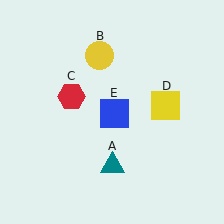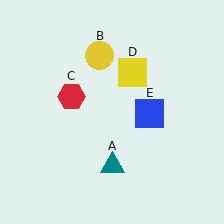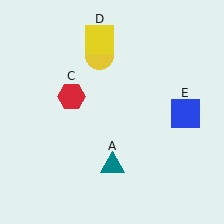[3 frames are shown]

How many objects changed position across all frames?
2 objects changed position: yellow square (object D), blue square (object E).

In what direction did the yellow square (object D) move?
The yellow square (object D) moved up and to the left.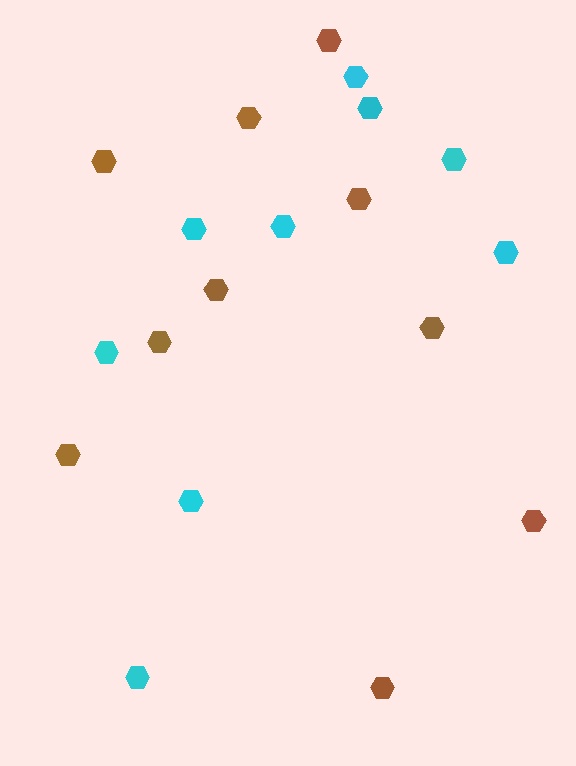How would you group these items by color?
There are 2 groups: one group of cyan hexagons (9) and one group of brown hexagons (10).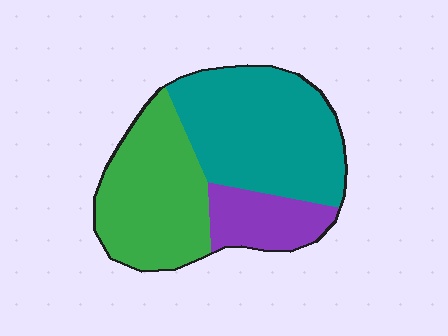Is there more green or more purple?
Green.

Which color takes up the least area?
Purple, at roughly 15%.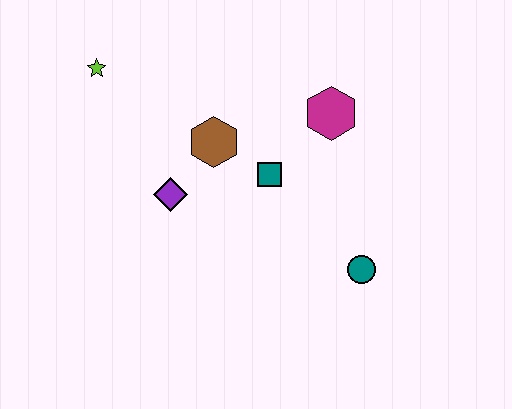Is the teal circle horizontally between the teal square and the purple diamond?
No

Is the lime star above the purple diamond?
Yes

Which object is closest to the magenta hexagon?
The teal square is closest to the magenta hexagon.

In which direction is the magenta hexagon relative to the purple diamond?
The magenta hexagon is to the right of the purple diamond.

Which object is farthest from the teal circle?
The lime star is farthest from the teal circle.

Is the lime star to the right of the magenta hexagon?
No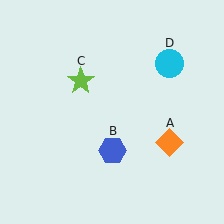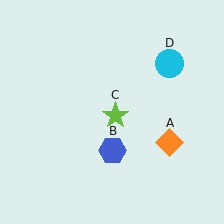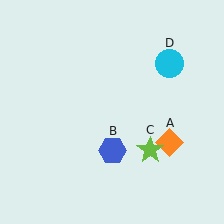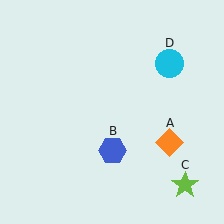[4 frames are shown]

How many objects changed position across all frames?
1 object changed position: lime star (object C).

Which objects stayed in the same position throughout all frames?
Orange diamond (object A) and blue hexagon (object B) and cyan circle (object D) remained stationary.